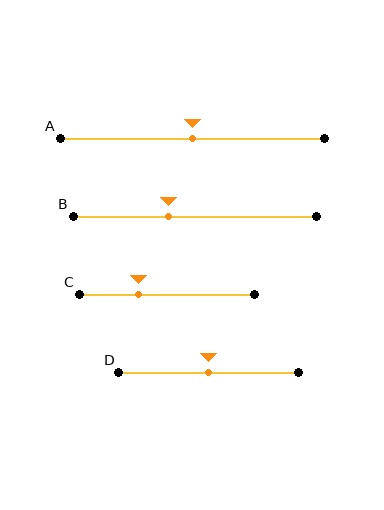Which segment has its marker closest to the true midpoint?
Segment A has its marker closest to the true midpoint.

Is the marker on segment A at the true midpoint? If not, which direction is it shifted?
Yes, the marker on segment A is at the true midpoint.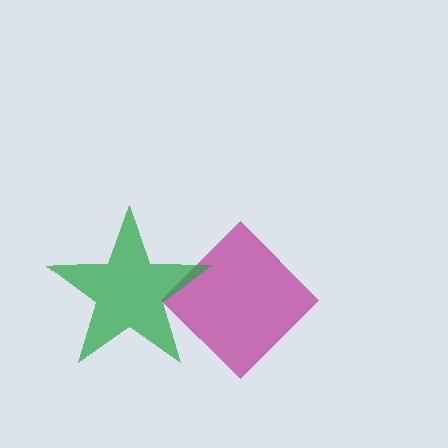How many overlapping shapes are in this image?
There are 2 overlapping shapes in the image.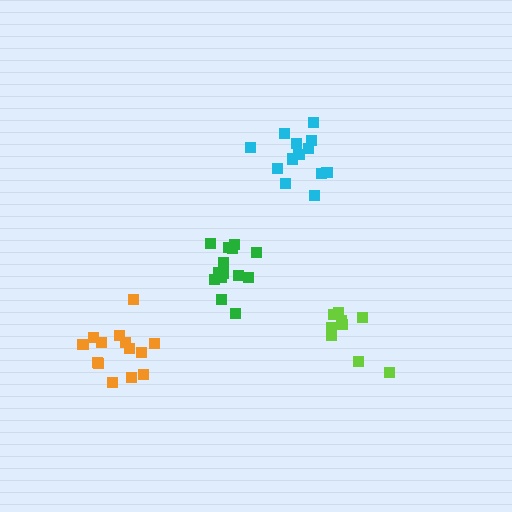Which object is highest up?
The cyan cluster is topmost.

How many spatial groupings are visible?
There are 4 spatial groupings.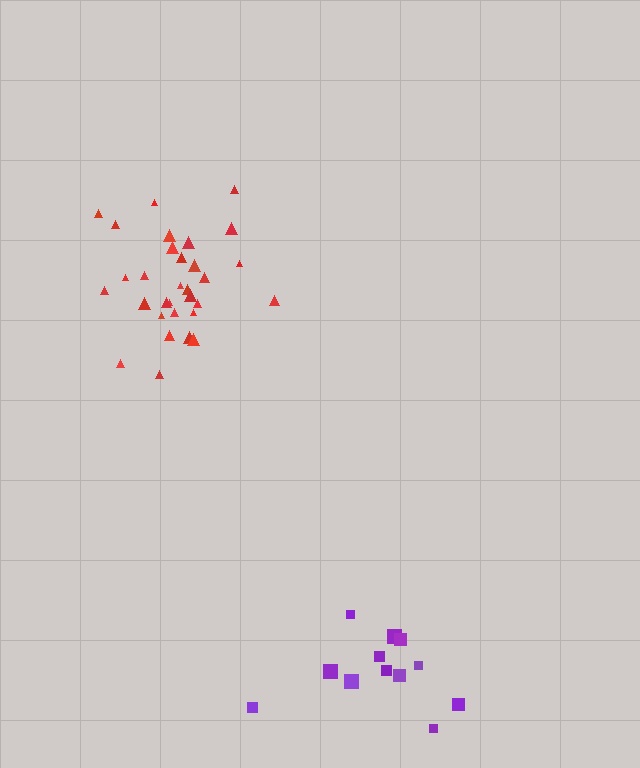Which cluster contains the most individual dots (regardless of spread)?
Red (31).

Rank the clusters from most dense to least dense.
red, purple.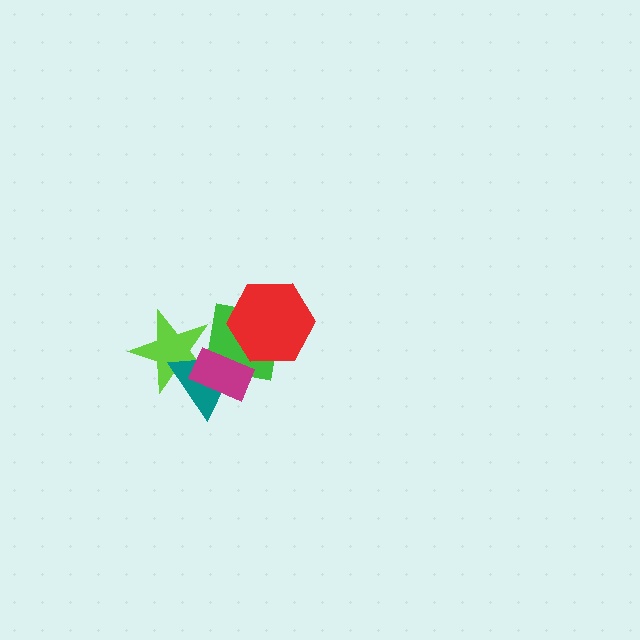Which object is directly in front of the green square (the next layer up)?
The red hexagon is directly in front of the green square.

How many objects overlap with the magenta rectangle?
3 objects overlap with the magenta rectangle.